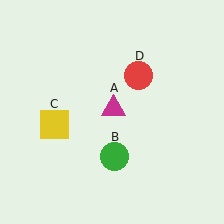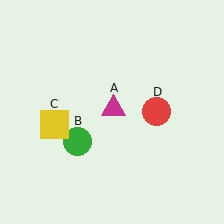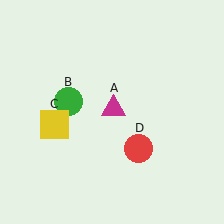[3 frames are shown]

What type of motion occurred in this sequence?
The green circle (object B), red circle (object D) rotated clockwise around the center of the scene.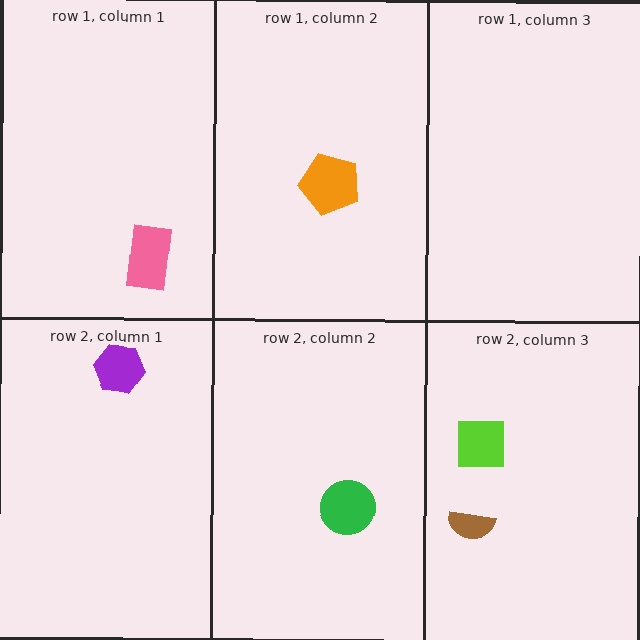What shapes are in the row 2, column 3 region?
The brown semicircle, the lime square.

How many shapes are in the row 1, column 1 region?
1.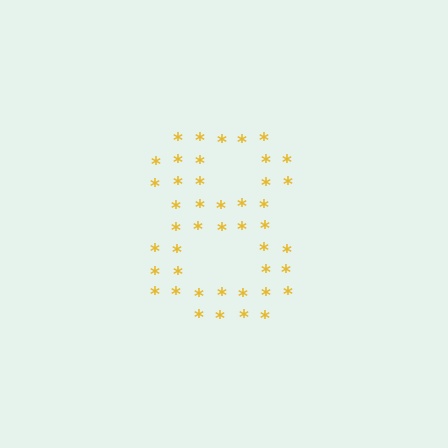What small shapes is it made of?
It is made of small asterisks.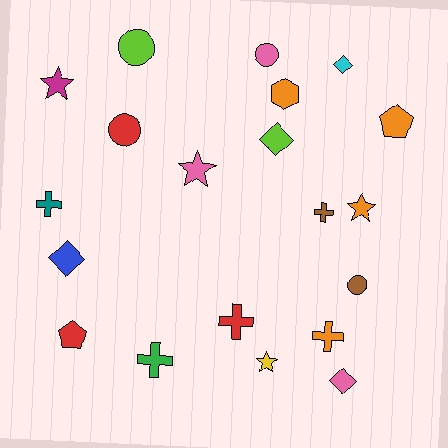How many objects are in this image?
There are 20 objects.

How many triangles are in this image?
There are no triangles.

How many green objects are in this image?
There is 1 green object.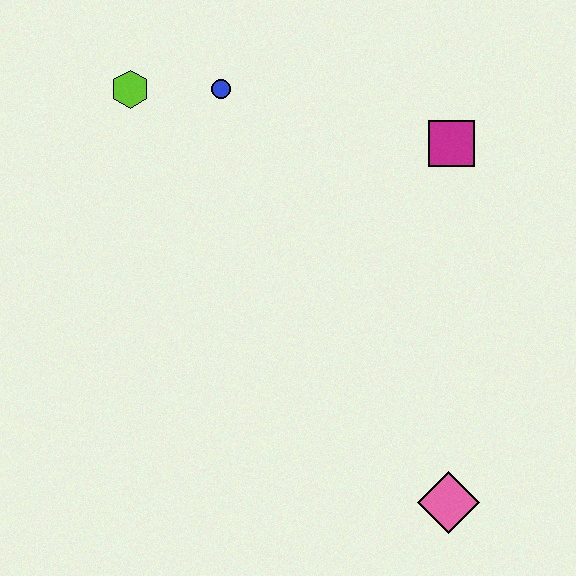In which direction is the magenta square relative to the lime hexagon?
The magenta square is to the right of the lime hexagon.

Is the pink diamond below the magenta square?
Yes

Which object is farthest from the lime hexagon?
The pink diamond is farthest from the lime hexagon.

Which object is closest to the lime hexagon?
The blue circle is closest to the lime hexagon.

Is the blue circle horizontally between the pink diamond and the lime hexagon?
Yes